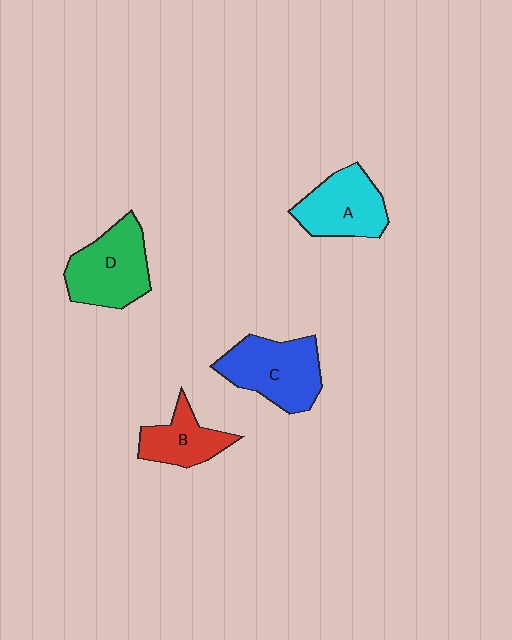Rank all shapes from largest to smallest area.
From largest to smallest: C (blue), D (green), A (cyan), B (red).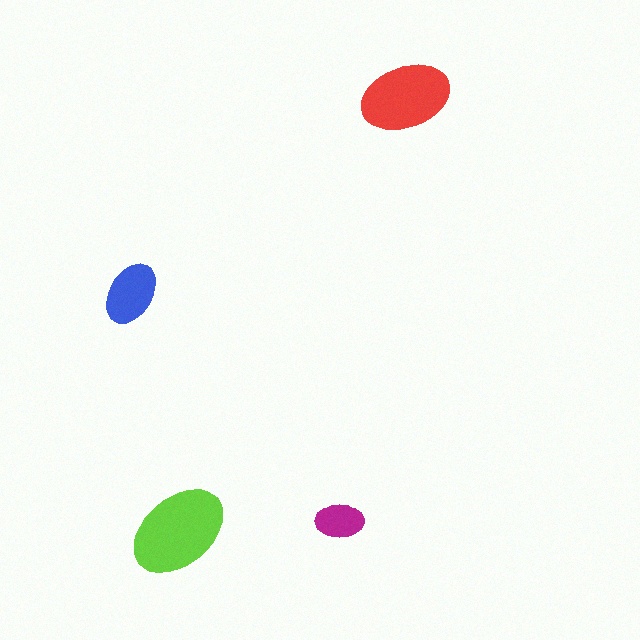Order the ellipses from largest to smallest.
the lime one, the red one, the blue one, the magenta one.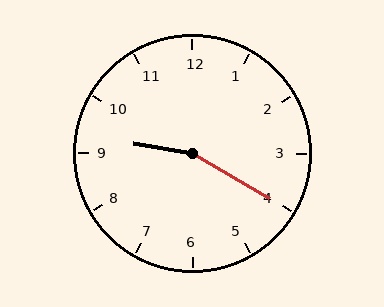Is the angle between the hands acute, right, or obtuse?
It is obtuse.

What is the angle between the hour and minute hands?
Approximately 160 degrees.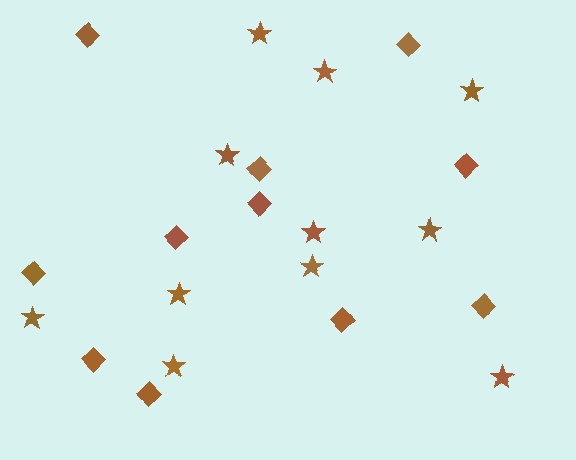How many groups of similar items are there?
There are 2 groups: one group of diamonds (11) and one group of stars (11).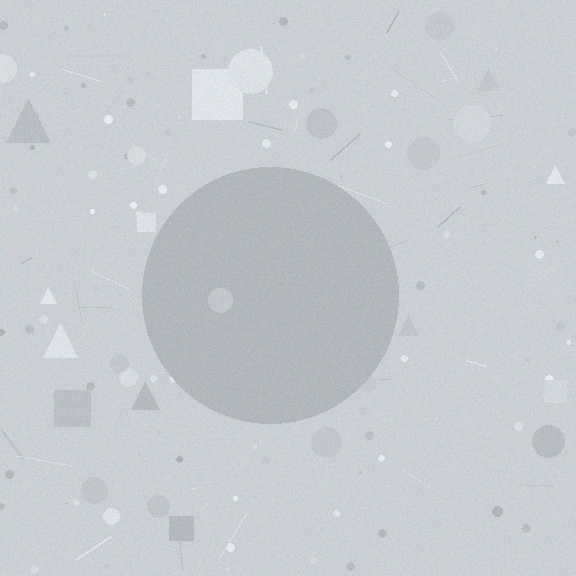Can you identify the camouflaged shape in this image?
The camouflaged shape is a circle.